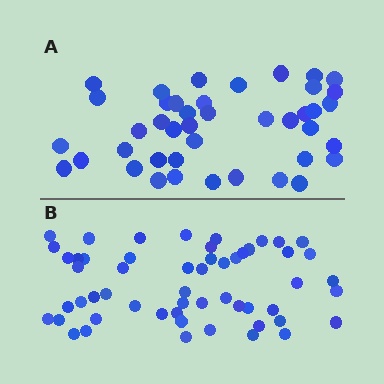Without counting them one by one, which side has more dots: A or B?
Region B (the bottom region) has more dots.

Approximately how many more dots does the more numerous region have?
Region B has approximately 15 more dots than region A.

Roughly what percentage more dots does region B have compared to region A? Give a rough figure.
About 30% more.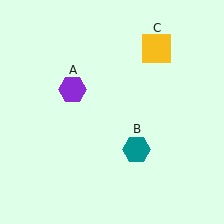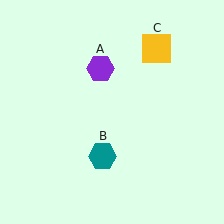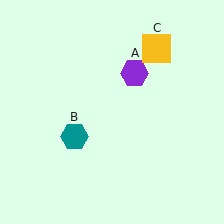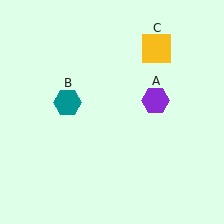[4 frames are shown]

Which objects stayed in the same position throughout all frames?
Yellow square (object C) remained stationary.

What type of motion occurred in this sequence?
The purple hexagon (object A), teal hexagon (object B) rotated clockwise around the center of the scene.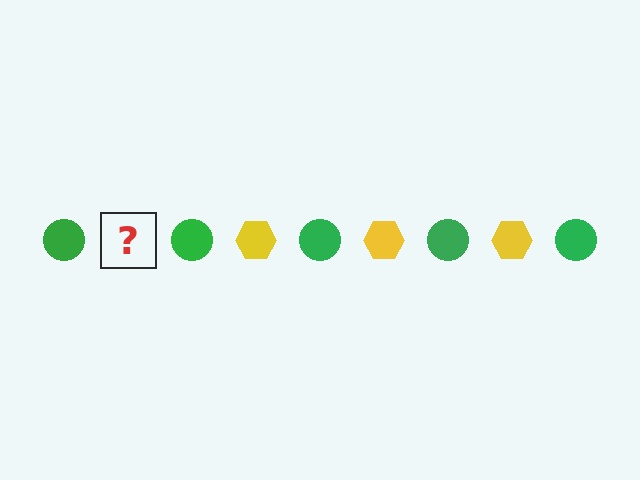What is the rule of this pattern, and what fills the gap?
The rule is that the pattern alternates between green circle and yellow hexagon. The gap should be filled with a yellow hexagon.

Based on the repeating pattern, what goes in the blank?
The blank should be a yellow hexagon.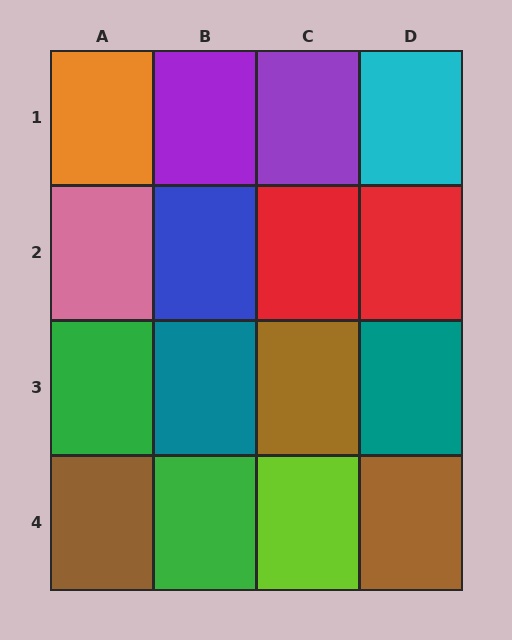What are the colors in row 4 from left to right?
Brown, green, lime, brown.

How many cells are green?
2 cells are green.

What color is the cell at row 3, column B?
Teal.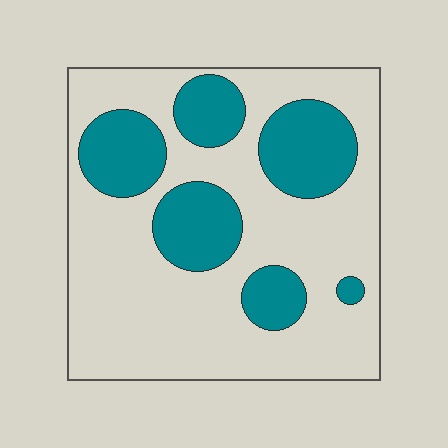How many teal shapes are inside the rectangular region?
6.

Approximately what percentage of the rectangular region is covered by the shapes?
Approximately 30%.